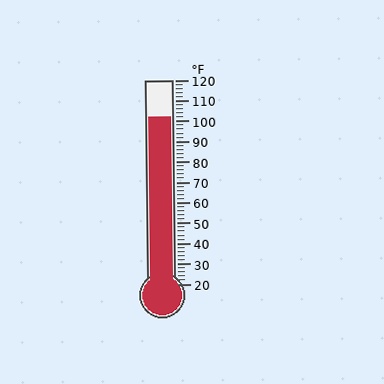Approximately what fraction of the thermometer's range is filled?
The thermometer is filled to approximately 80% of its range.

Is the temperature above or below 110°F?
The temperature is below 110°F.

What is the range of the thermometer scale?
The thermometer scale ranges from 20°F to 120°F.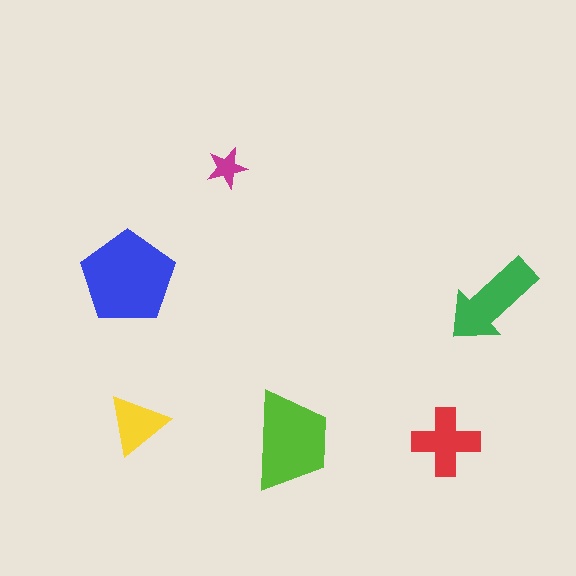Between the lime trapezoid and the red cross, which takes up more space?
The lime trapezoid.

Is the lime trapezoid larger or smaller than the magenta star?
Larger.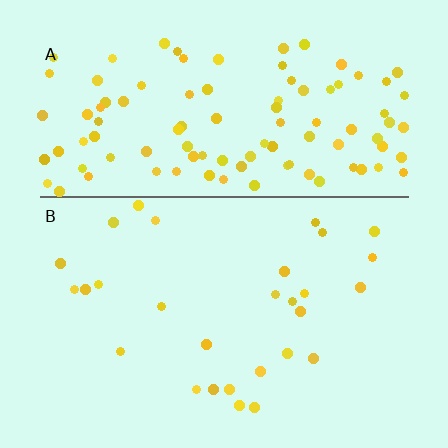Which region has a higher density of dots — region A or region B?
A (the top).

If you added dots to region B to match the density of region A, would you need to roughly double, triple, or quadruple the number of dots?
Approximately quadruple.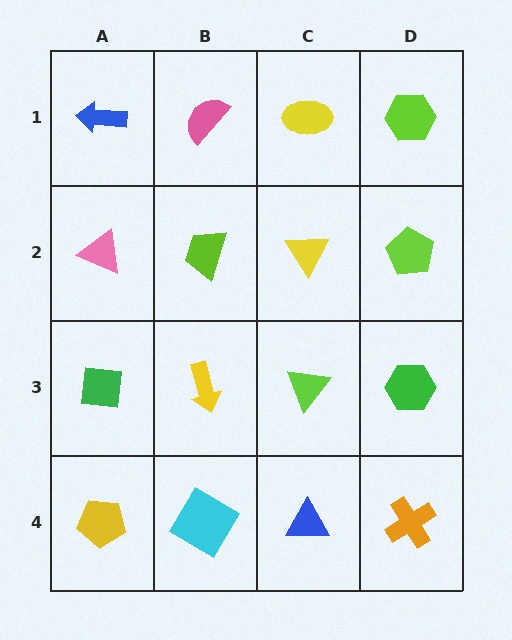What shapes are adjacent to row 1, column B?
A lime trapezoid (row 2, column B), a blue arrow (row 1, column A), a yellow ellipse (row 1, column C).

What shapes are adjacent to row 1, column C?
A yellow triangle (row 2, column C), a pink semicircle (row 1, column B), a lime hexagon (row 1, column D).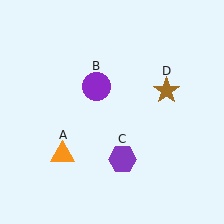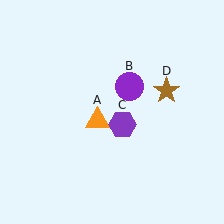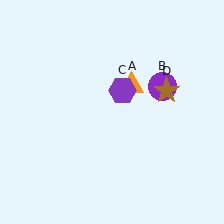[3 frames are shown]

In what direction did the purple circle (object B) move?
The purple circle (object B) moved right.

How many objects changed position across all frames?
3 objects changed position: orange triangle (object A), purple circle (object B), purple hexagon (object C).